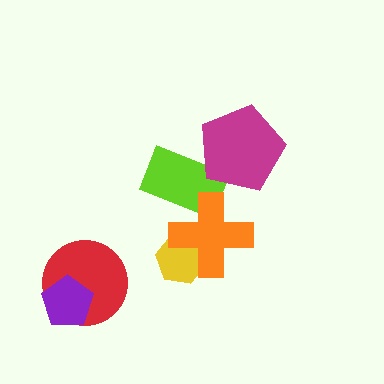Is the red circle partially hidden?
Yes, it is partially covered by another shape.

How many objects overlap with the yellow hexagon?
1 object overlaps with the yellow hexagon.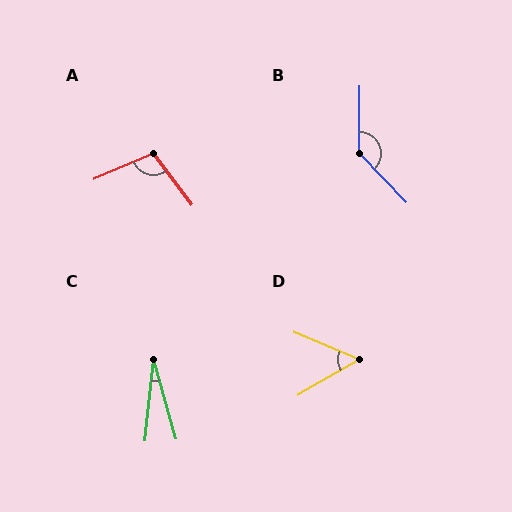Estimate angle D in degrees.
Approximately 52 degrees.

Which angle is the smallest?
C, at approximately 21 degrees.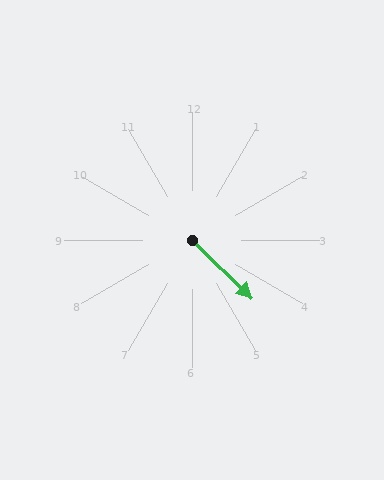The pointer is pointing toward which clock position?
Roughly 4 o'clock.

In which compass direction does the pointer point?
Southeast.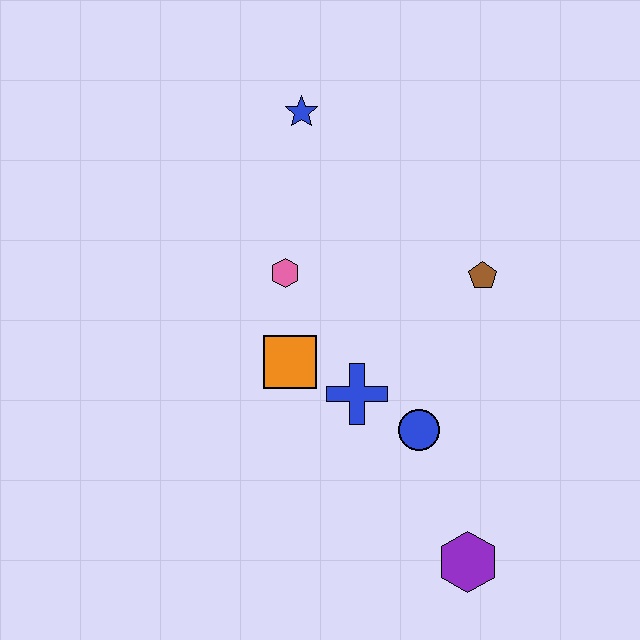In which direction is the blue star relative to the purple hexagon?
The blue star is above the purple hexagon.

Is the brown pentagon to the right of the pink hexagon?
Yes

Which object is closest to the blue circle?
The blue cross is closest to the blue circle.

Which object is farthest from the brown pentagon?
The purple hexagon is farthest from the brown pentagon.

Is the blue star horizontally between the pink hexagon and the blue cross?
Yes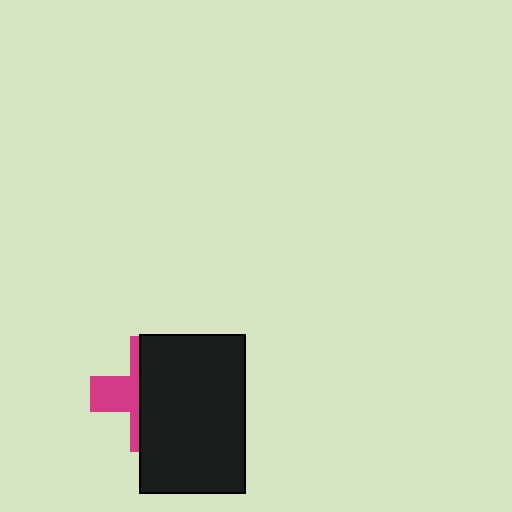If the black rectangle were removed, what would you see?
You would see the complete magenta cross.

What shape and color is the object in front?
The object in front is a black rectangle.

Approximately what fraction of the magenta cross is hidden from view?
Roughly 63% of the magenta cross is hidden behind the black rectangle.